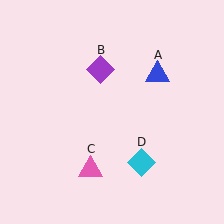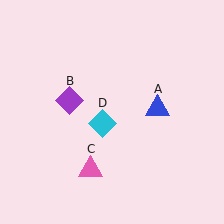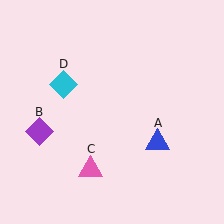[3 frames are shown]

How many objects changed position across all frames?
3 objects changed position: blue triangle (object A), purple diamond (object B), cyan diamond (object D).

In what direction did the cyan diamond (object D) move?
The cyan diamond (object D) moved up and to the left.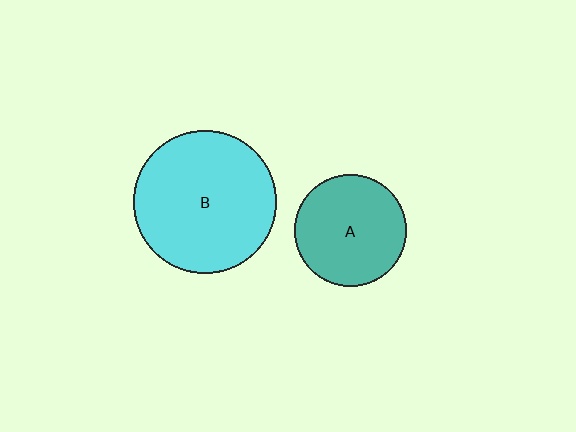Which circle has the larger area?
Circle B (cyan).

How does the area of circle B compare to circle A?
Approximately 1.6 times.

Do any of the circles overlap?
No, none of the circles overlap.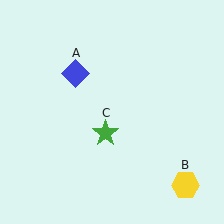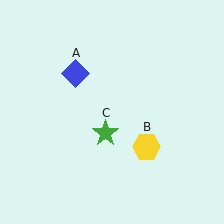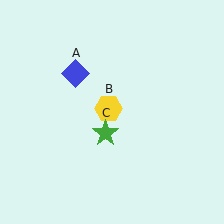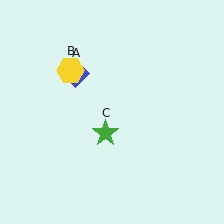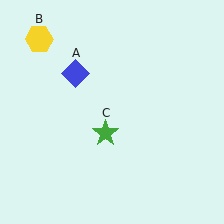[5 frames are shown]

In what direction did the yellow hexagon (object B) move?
The yellow hexagon (object B) moved up and to the left.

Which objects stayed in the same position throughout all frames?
Blue diamond (object A) and green star (object C) remained stationary.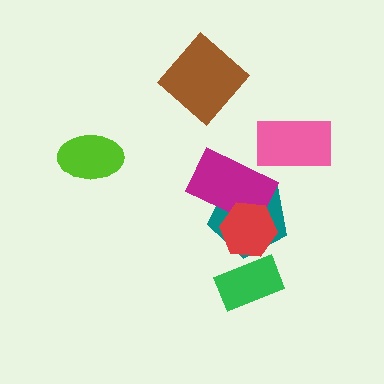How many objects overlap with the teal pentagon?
2 objects overlap with the teal pentagon.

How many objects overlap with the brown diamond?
0 objects overlap with the brown diamond.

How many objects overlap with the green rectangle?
1 object overlaps with the green rectangle.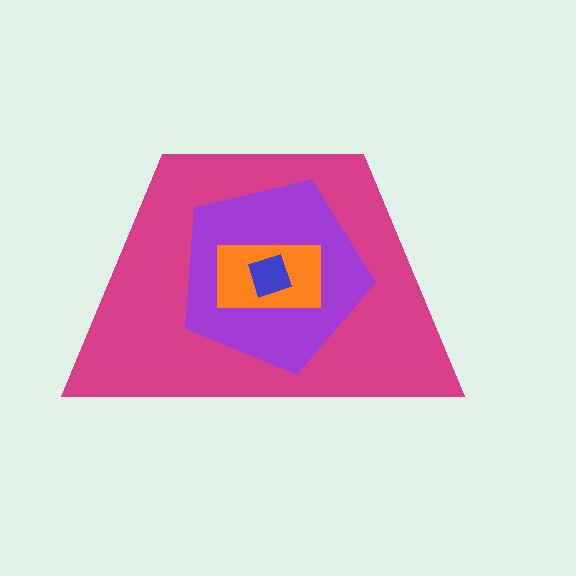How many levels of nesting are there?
4.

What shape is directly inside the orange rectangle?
The blue square.